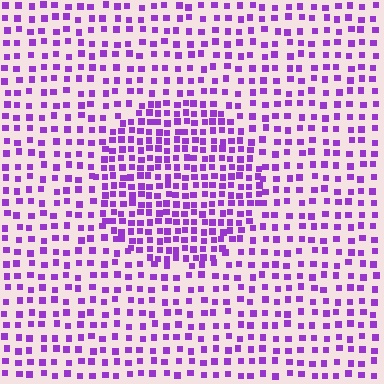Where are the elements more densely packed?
The elements are more densely packed inside the circle boundary.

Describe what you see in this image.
The image contains small purple elements arranged at two different densities. A circle-shaped region is visible where the elements are more densely packed than the surrounding area.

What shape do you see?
I see a circle.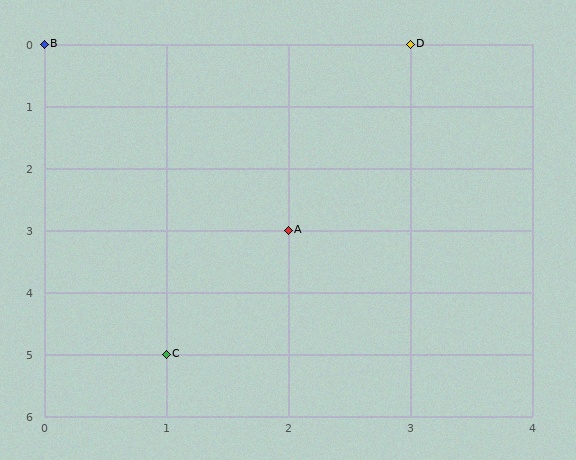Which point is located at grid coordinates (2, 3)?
Point A is at (2, 3).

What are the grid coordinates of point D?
Point D is at grid coordinates (3, 0).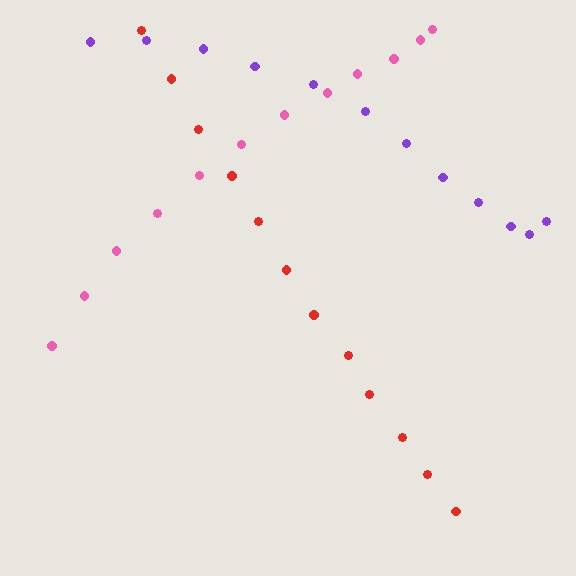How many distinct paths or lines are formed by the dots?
There are 3 distinct paths.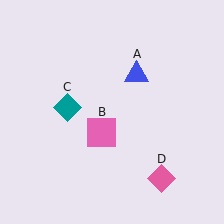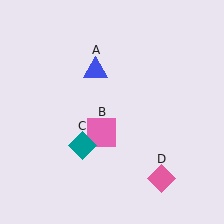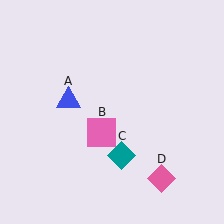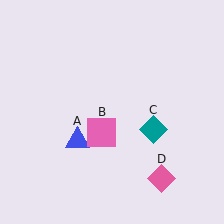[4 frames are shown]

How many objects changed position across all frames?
2 objects changed position: blue triangle (object A), teal diamond (object C).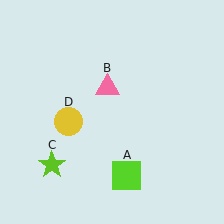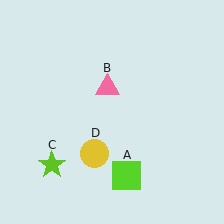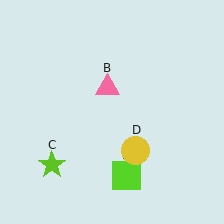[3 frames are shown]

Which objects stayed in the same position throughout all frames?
Lime square (object A) and pink triangle (object B) and lime star (object C) remained stationary.